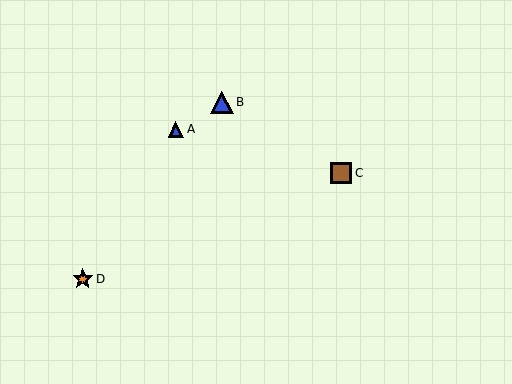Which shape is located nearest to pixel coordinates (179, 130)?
The blue triangle (labeled A) at (176, 129) is nearest to that location.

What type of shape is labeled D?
Shape D is an orange star.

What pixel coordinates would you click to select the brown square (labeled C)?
Click at (341, 173) to select the brown square C.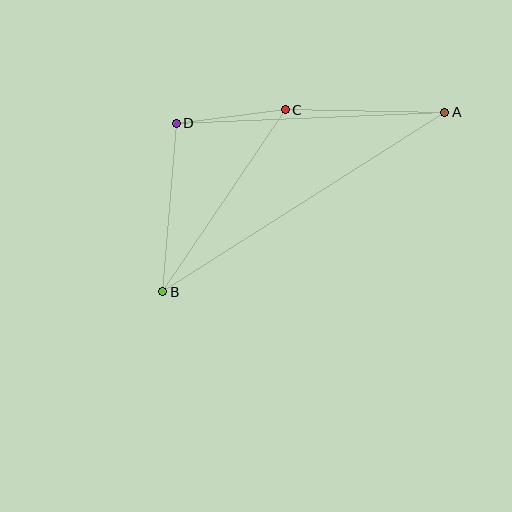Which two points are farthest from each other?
Points A and B are farthest from each other.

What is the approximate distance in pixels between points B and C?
The distance between B and C is approximately 220 pixels.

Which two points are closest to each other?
Points C and D are closest to each other.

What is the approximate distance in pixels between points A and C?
The distance between A and C is approximately 160 pixels.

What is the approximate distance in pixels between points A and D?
The distance between A and D is approximately 269 pixels.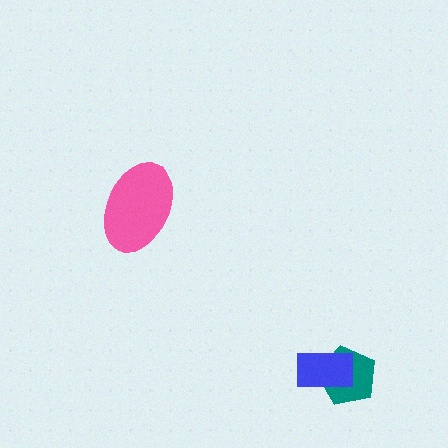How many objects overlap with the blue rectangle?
1 object overlaps with the blue rectangle.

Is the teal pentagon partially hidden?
Yes, it is partially covered by another shape.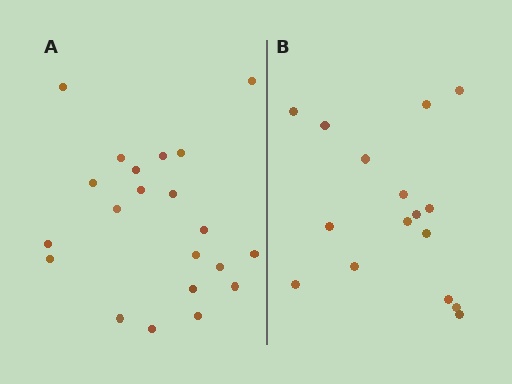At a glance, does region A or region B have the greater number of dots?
Region A (the left region) has more dots.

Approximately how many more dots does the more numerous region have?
Region A has about 5 more dots than region B.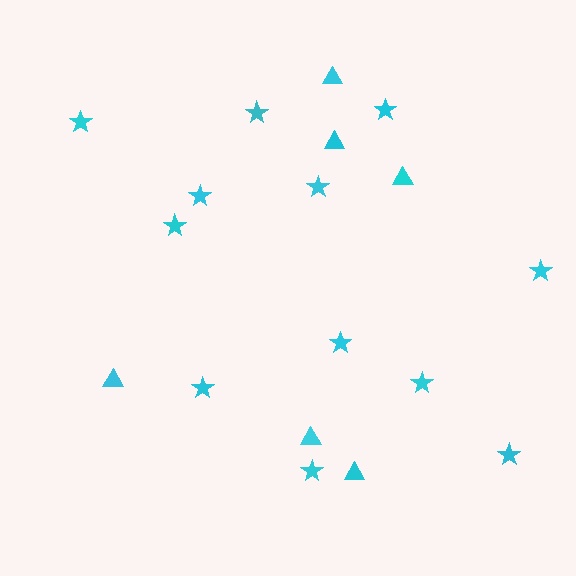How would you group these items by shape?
There are 2 groups: one group of triangles (6) and one group of stars (12).